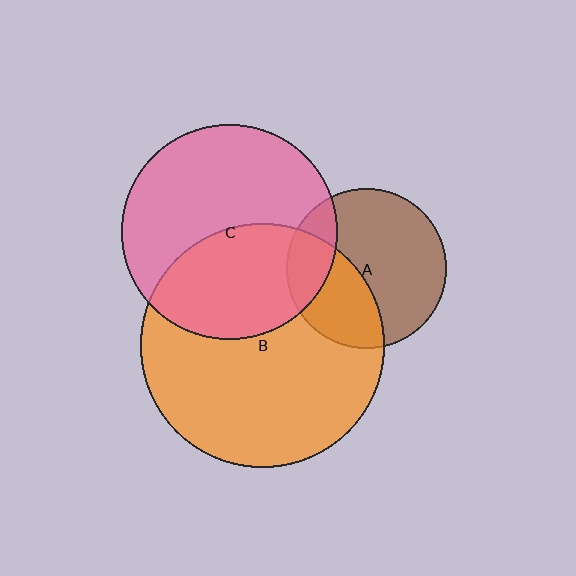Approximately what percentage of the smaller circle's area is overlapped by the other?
Approximately 40%.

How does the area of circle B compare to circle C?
Approximately 1.3 times.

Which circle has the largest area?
Circle B (orange).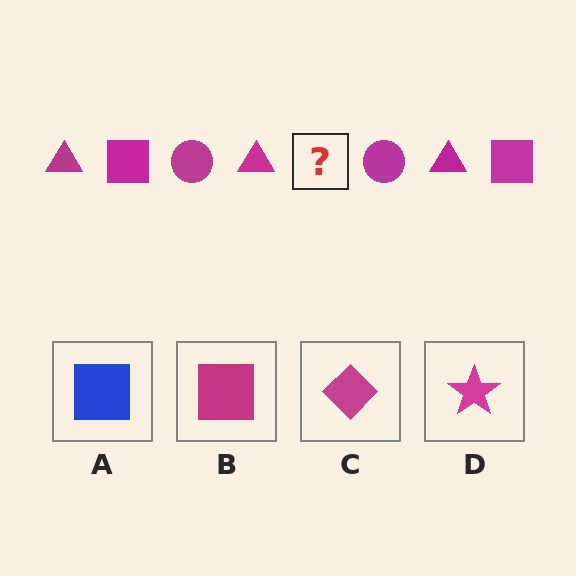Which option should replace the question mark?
Option B.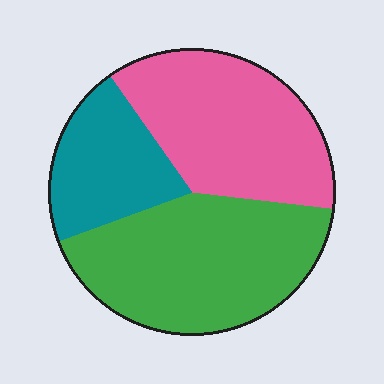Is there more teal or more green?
Green.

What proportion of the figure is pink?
Pink covers about 35% of the figure.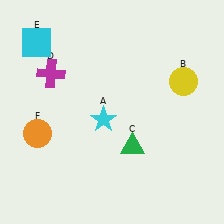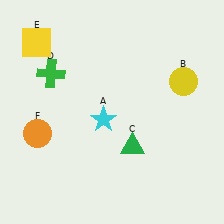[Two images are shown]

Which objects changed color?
D changed from magenta to green. E changed from cyan to yellow.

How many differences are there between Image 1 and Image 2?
There are 2 differences between the two images.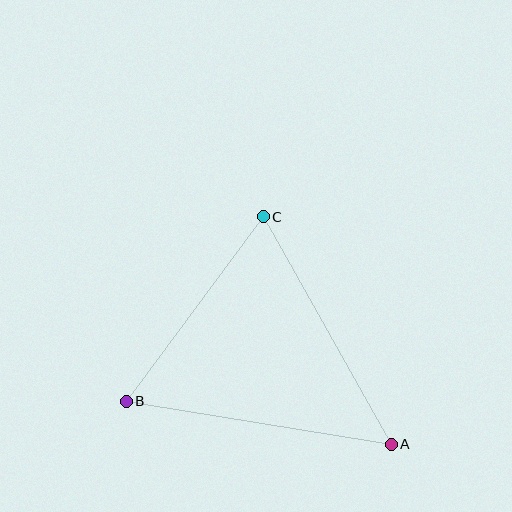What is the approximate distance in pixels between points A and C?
The distance between A and C is approximately 261 pixels.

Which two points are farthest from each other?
Points A and B are farthest from each other.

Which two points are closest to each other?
Points B and C are closest to each other.